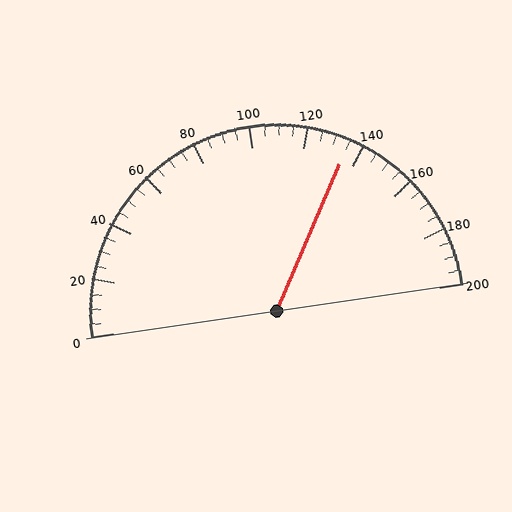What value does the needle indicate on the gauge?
The needle indicates approximately 135.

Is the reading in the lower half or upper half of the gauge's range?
The reading is in the upper half of the range (0 to 200).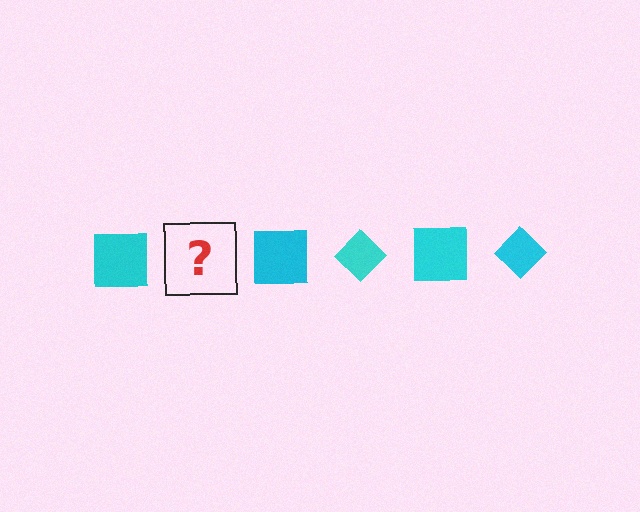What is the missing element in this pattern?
The missing element is a cyan diamond.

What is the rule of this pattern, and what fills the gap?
The rule is that the pattern cycles through square, diamond shapes in cyan. The gap should be filled with a cyan diamond.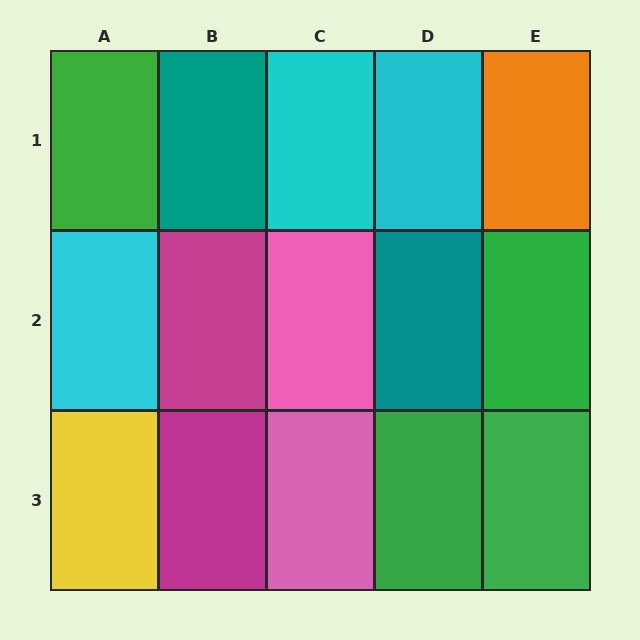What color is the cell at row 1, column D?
Cyan.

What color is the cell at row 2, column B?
Magenta.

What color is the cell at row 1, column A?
Green.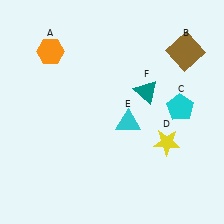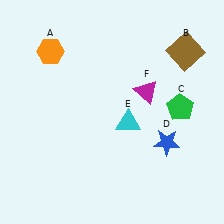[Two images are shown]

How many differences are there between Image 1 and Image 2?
There are 3 differences between the two images.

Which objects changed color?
C changed from cyan to green. D changed from yellow to blue. F changed from teal to magenta.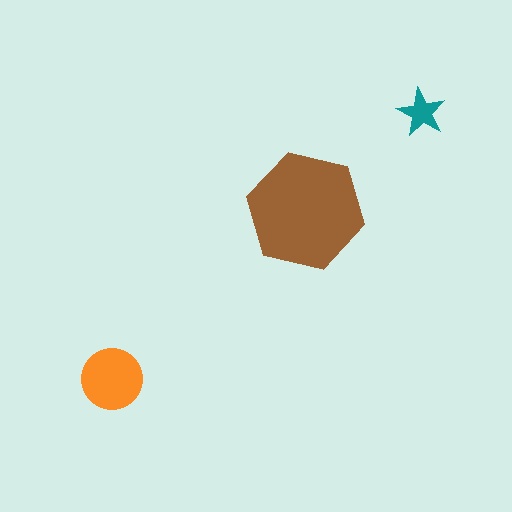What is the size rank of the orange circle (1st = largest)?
2nd.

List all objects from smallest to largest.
The teal star, the orange circle, the brown hexagon.